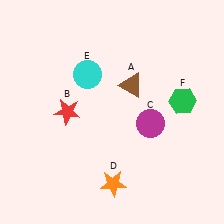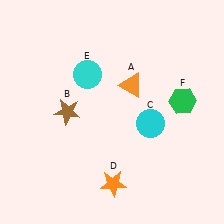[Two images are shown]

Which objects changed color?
A changed from brown to orange. B changed from red to brown. C changed from magenta to cyan.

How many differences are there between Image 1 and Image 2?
There are 3 differences between the two images.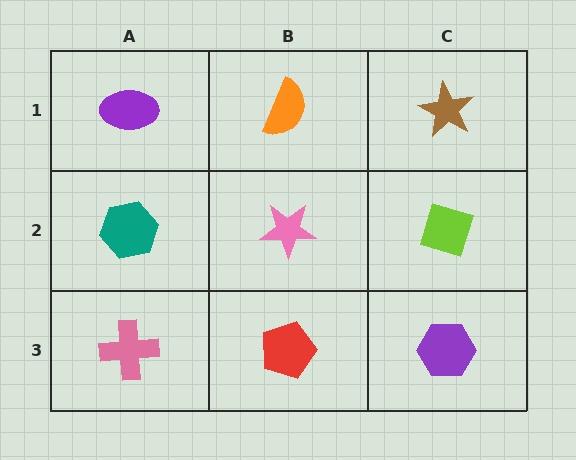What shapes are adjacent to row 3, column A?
A teal hexagon (row 2, column A), a red pentagon (row 3, column B).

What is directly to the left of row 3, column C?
A red pentagon.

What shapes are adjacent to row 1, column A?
A teal hexagon (row 2, column A), an orange semicircle (row 1, column B).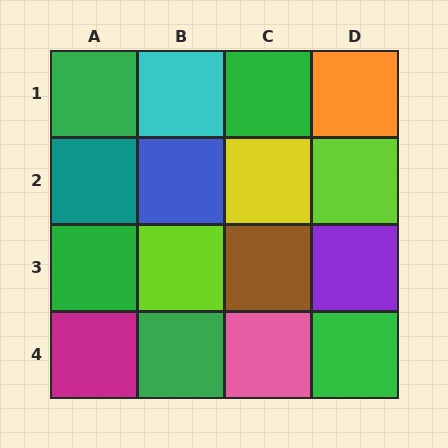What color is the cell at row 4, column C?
Pink.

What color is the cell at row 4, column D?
Green.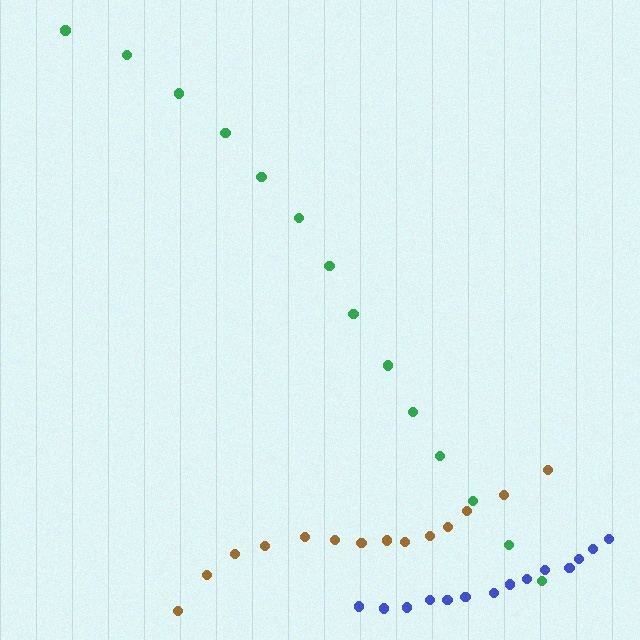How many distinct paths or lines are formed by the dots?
There are 3 distinct paths.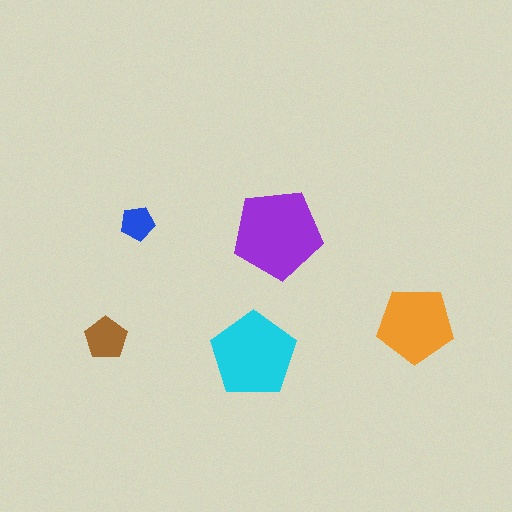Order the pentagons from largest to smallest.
the purple one, the cyan one, the orange one, the brown one, the blue one.